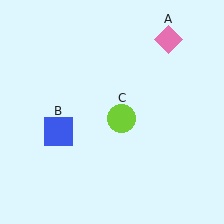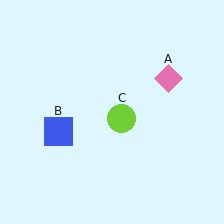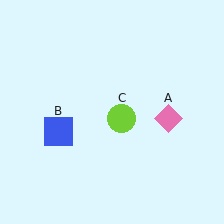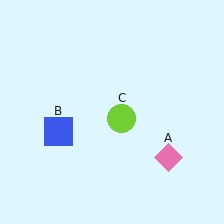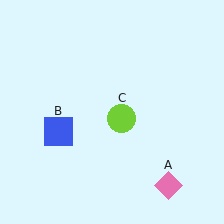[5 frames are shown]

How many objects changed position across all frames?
1 object changed position: pink diamond (object A).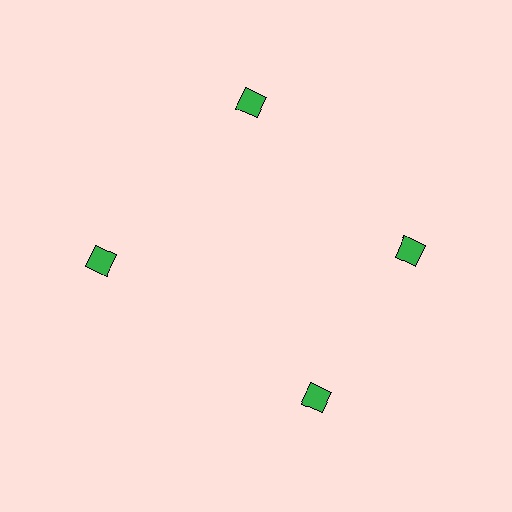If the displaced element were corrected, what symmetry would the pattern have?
It would have 4-fold rotational symmetry — the pattern would map onto itself every 90 degrees.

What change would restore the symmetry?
The symmetry would be restored by rotating it back into even spacing with its neighbors so that all 4 squares sit at equal angles and equal distance from the center.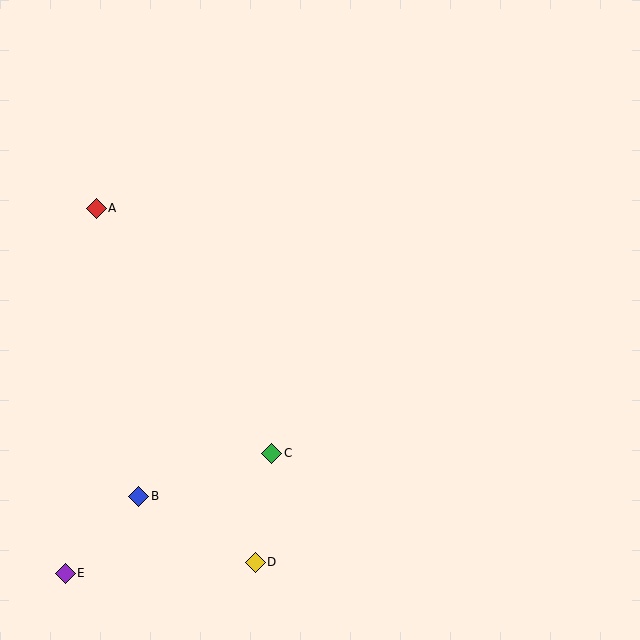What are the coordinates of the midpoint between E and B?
The midpoint between E and B is at (102, 535).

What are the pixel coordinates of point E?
Point E is at (65, 573).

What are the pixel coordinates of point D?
Point D is at (255, 562).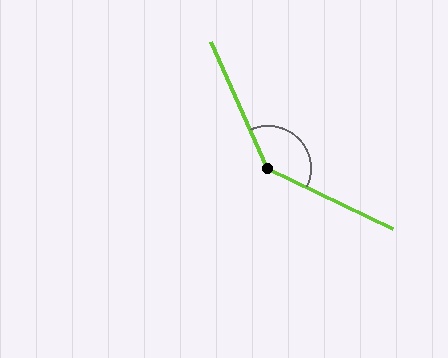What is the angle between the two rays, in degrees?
Approximately 140 degrees.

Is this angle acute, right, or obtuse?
It is obtuse.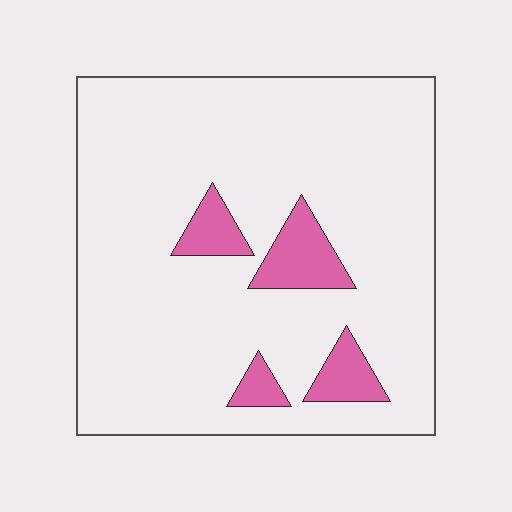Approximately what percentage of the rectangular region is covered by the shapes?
Approximately 10%.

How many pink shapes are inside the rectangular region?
4.